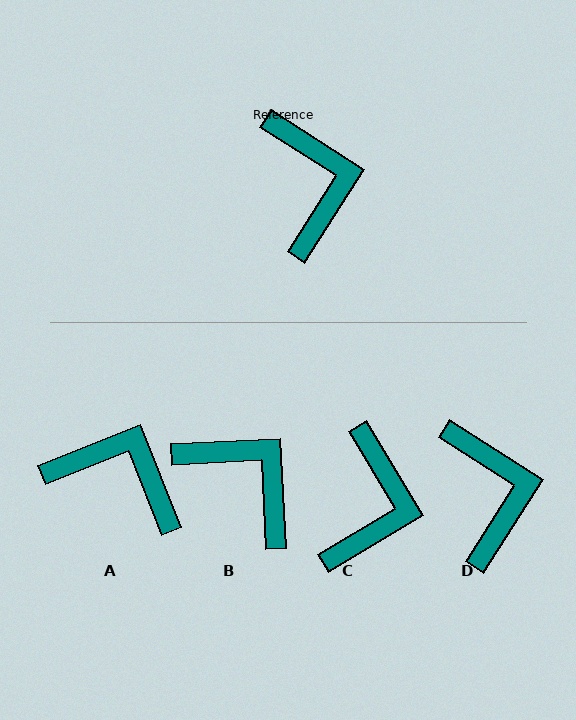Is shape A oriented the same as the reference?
No, it is off by about 54 degrees.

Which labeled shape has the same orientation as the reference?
D.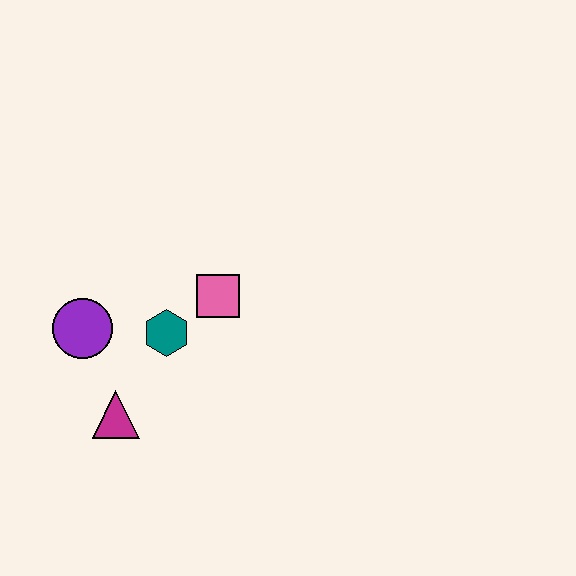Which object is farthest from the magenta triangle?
The pink square is farthest from the magenta triangle.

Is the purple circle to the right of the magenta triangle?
No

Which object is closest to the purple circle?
The teal hexagon is closest to the purple circle.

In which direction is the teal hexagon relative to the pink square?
The teal hexagon is to the left of the pink square.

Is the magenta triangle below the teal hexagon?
Yes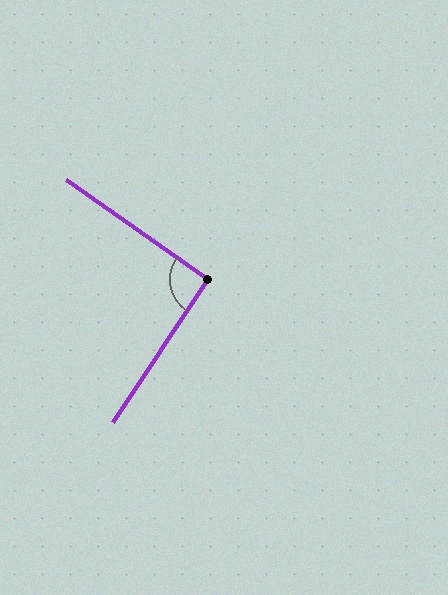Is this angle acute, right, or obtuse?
It is approximately a right angle.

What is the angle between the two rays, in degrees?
Approximately 92 degrees.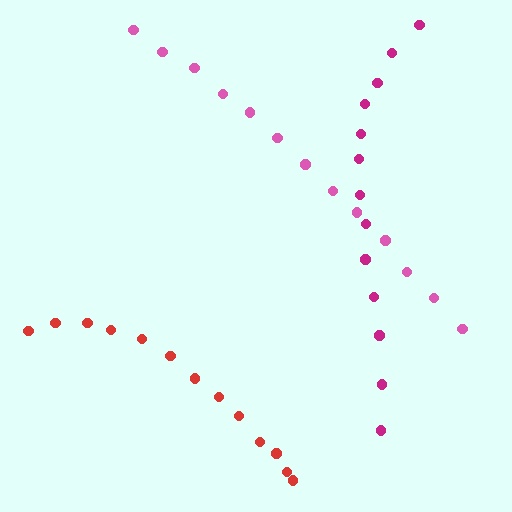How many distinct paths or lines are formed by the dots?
There are 3 distinct paths.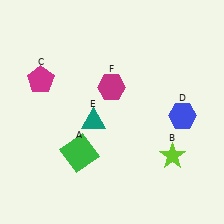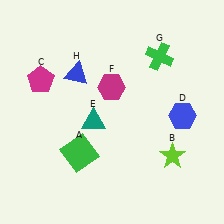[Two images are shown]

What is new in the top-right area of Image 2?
A green cross (G) was added in the top-right area of Image 2.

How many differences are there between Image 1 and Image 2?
There are 2 differences between the two images.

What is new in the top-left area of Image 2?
A blue triangle (H) was added in the top-left area of Image 2.